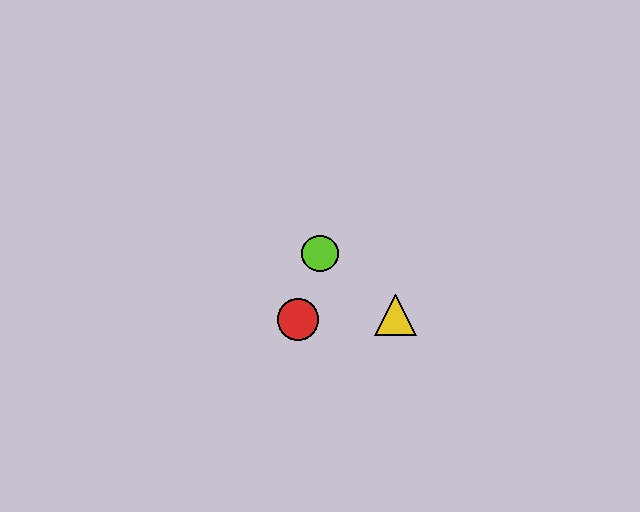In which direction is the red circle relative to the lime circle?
The red circle is below the lime circle.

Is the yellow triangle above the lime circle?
No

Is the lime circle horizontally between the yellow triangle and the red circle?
Yes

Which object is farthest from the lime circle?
The yellow triangle is farthest from the lime circle.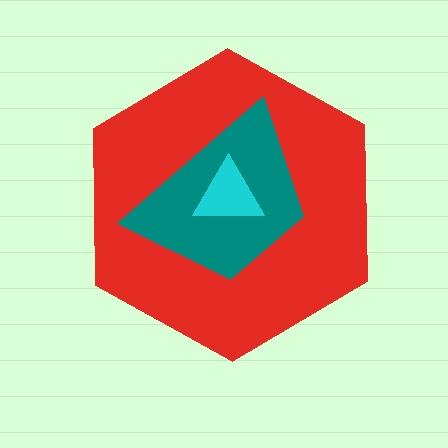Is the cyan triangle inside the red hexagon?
Yes.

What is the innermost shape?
The cyan triangle.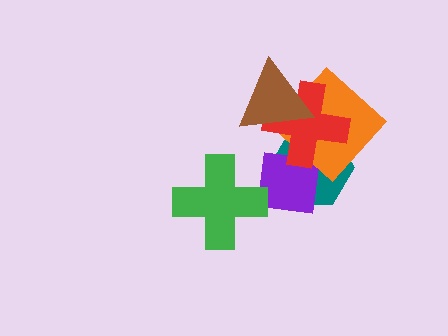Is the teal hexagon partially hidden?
Yes, it is partially covered by another shape.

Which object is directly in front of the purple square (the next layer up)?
The green cross is directly in front of the purple square.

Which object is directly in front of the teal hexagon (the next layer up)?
The purple square is directly in front of the teal hexagon.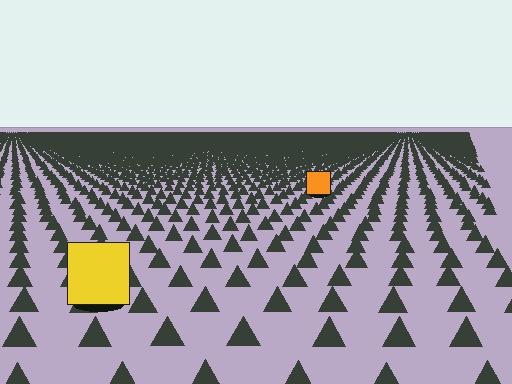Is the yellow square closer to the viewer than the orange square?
Yes. The yellow square is closer — you can tell from the texture gradient: the ground texture is coarser near it.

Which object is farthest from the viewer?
The orange square is farthest from the viewer. It appears smaller and the ground texture around it is denser.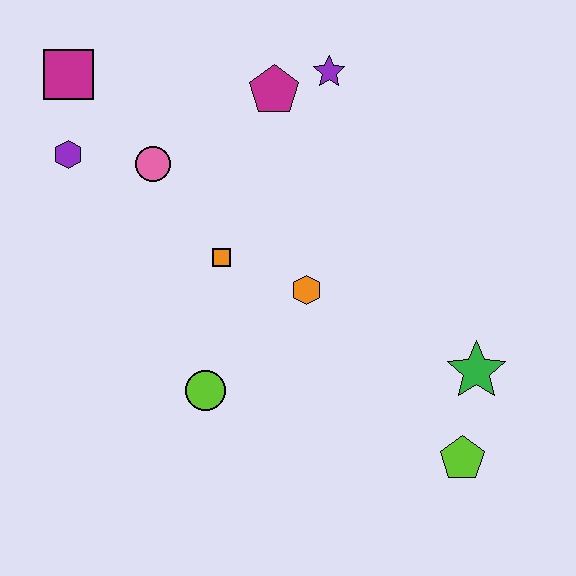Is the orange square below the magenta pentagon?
Yes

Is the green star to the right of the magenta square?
Yes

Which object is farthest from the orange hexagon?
The magenta square is farthest from the orange hexagon.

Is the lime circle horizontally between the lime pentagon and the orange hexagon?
No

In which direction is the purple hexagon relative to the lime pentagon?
The purple hexagon is to the left of the lime pentagon.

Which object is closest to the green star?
The lime pentagon is closest to the green star.